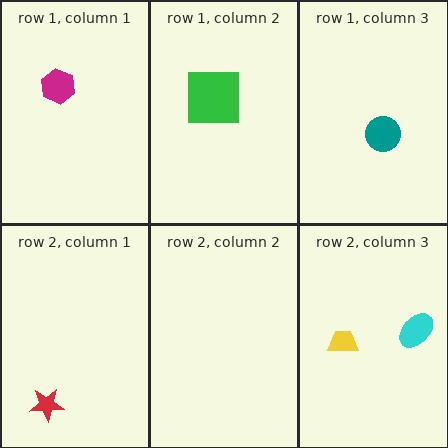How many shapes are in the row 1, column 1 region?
1.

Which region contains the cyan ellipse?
The row 2, column 3 region.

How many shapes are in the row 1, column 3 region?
1.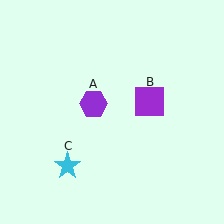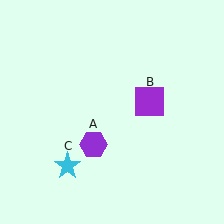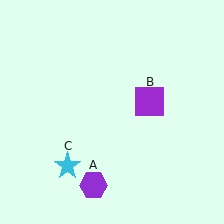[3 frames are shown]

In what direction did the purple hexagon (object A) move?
The purple hexagon (object A) moved down.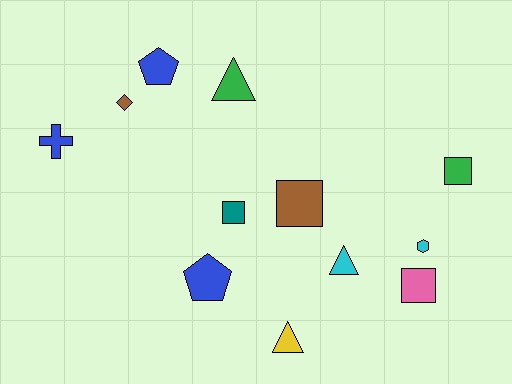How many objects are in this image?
There are 12 objects.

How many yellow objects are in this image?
There is 1 yellow object.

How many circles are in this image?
There are no circles.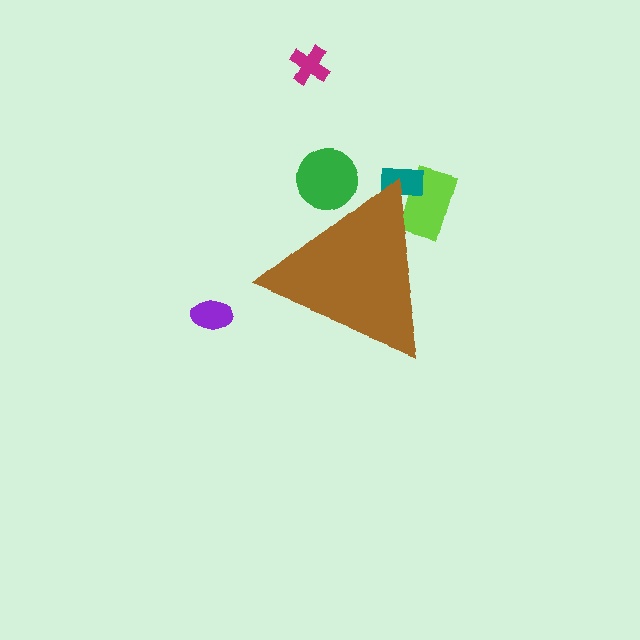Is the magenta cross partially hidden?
No, the magenta cross is fully visible.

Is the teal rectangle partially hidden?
Yes, the teal rectangle is partially hidden behind the brown triangle.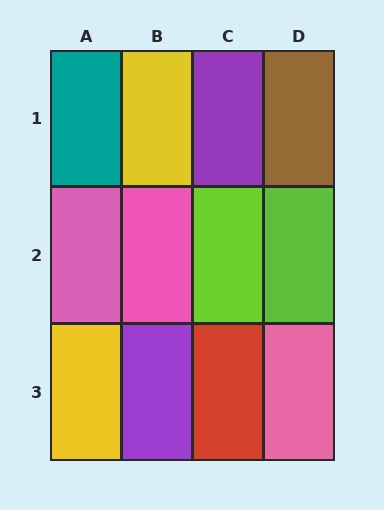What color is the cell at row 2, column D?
Lime.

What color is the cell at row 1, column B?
Yellow.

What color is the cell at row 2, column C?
Lime.